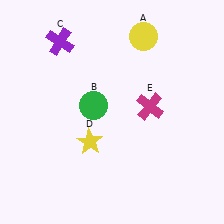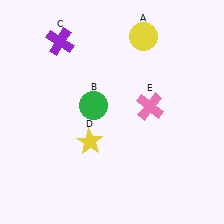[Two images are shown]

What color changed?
The cross (E) changed from magenta in Image 1 to pink in Image 2.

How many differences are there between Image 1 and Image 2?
There is 1 difference between the two images.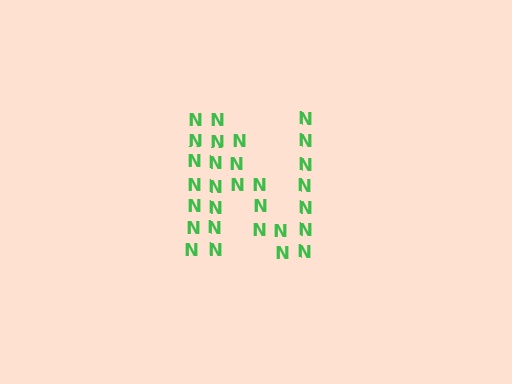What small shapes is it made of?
It is made of small letter N's.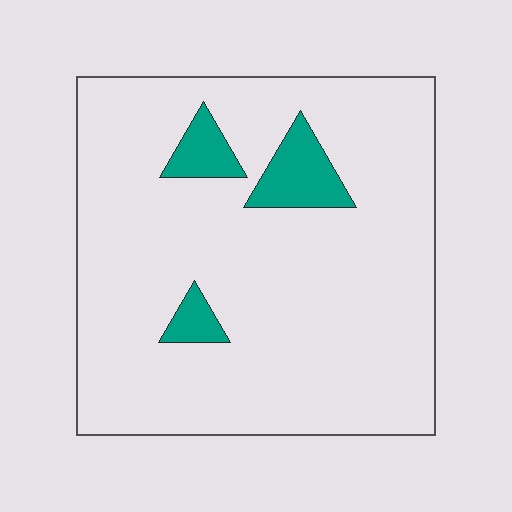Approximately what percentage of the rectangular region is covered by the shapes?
Approximately 10%.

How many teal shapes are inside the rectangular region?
3.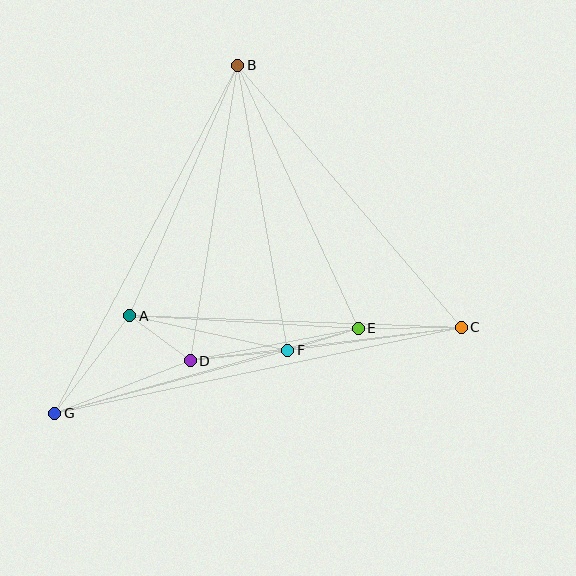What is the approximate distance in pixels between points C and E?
The distance between C and E is approximately 103 pixels.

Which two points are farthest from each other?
Points C and G are farthest from each other.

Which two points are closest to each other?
Points E and F are closest to each other.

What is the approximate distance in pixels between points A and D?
The distance between A and D is approximately 75 pixels.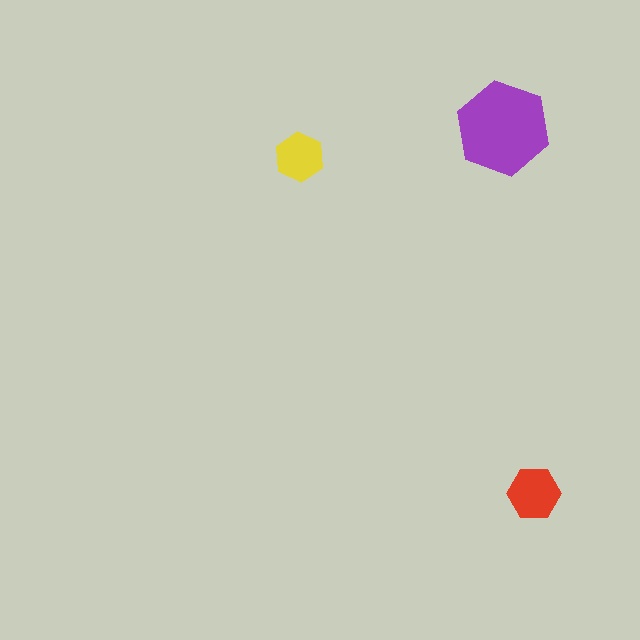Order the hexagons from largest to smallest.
the purple one, the red one, the yellow one.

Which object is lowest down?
The red hexagon is bottommost.